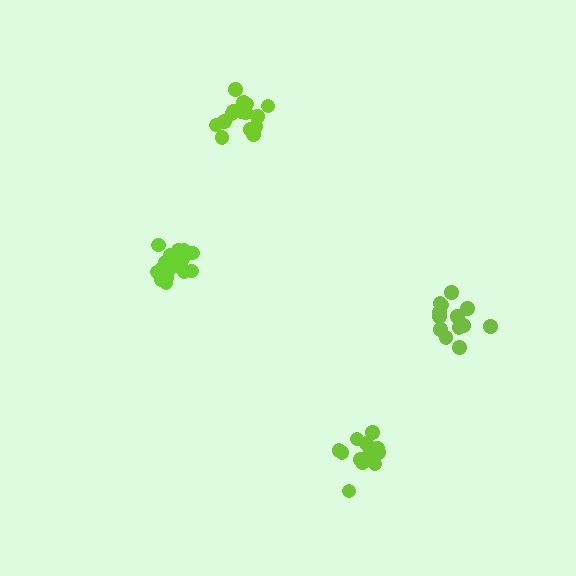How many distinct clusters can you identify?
There are 4 distinct clusters.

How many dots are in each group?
Group 1: 13 dots, Group 2: 18 dots, Group 3: 13 dots, Group 4: 15 dots (59 total).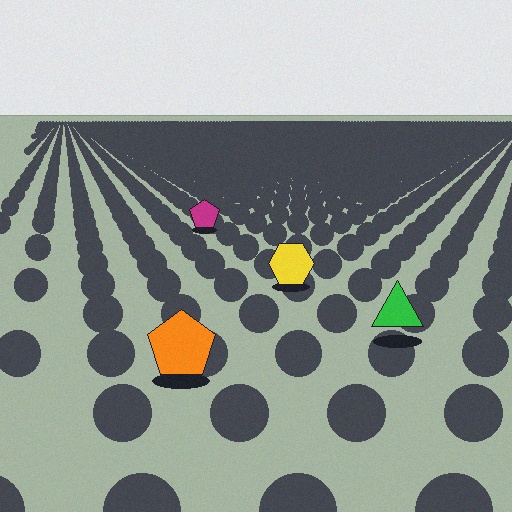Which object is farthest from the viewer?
The magenta pentagon is farthest from the viewer. It appears smaller and the ground texture around it is denser.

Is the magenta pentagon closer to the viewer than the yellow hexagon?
No. The yellow hexagon is closer — you can tell from the texture gradient: the ground texture is coarser near it.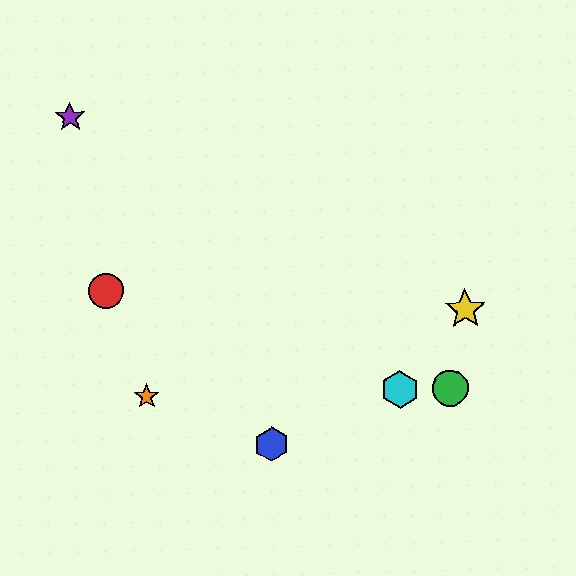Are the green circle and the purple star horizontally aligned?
No, the green circle is at y≈388 and the purple star is at y≈117.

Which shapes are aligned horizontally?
The green circle, the orange star, the cyan hexagon are aligned horizontally.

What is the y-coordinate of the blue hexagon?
The blue hexagon is at y≈444.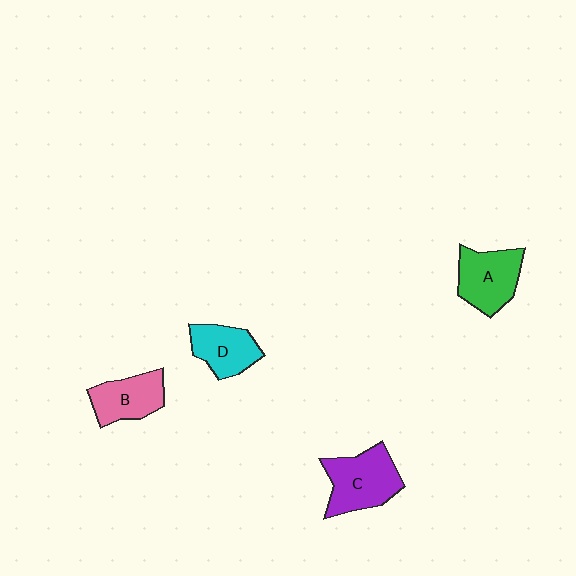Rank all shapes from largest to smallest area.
From largest to smallest: C (purple), A (green), B (pink), D (cyan).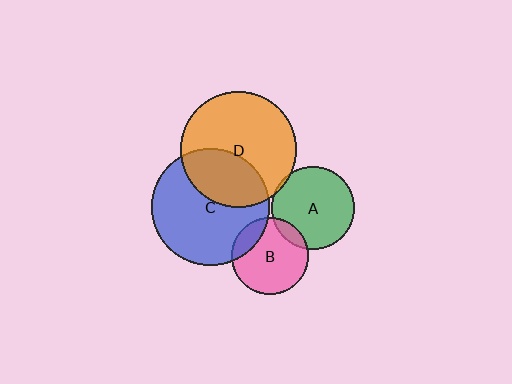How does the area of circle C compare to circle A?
Approximately 2.0 times.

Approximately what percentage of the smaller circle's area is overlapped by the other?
Approximately 35%.